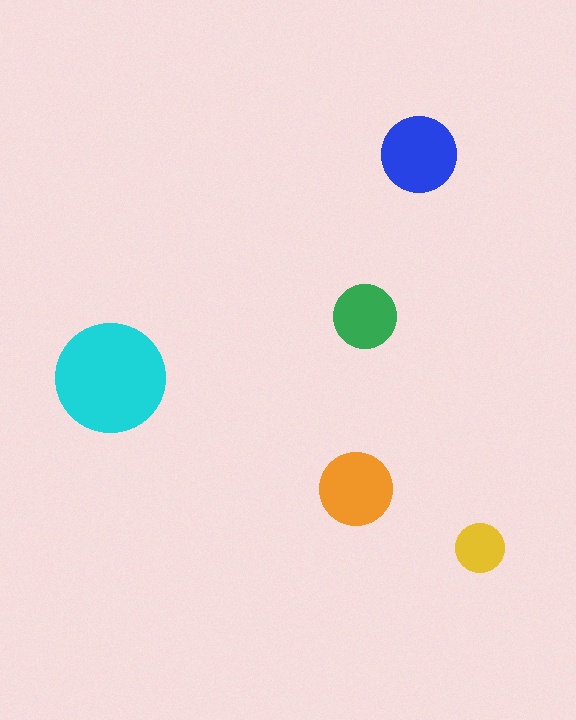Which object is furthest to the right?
The yellow circle is rightmost.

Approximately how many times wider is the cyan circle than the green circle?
About 1.5 times wider.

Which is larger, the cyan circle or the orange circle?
The cyan one.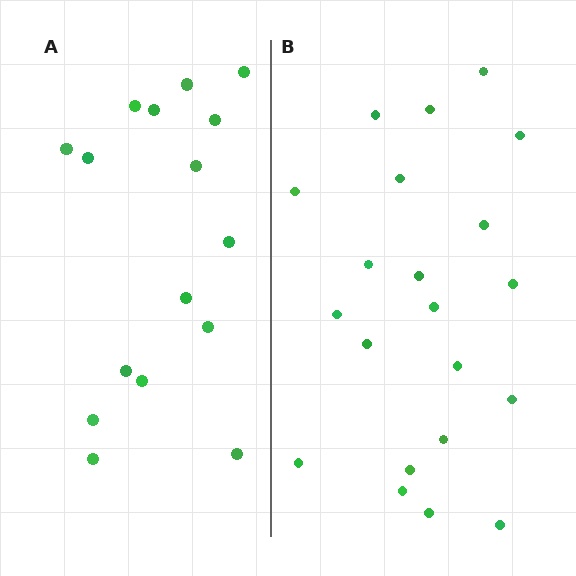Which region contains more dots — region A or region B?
Region B (the right region) has more dots.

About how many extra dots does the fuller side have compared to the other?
Region B has about 5 more dots than region A.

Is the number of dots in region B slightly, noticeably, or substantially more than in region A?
Region B has noticeably more, but not dramatically so. The ratio is roughly 1.3 to 1.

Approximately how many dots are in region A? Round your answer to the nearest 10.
About 20 dots. (The exact count is 16, which rounds to 20.)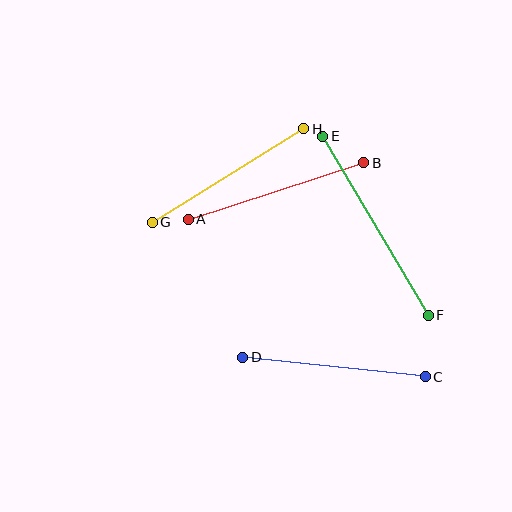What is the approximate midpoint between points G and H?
The midpoint is at approximately (228, 175) pixels.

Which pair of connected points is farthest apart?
Points E and F are farthest apart.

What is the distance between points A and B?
The distance is approximately 184 pixels.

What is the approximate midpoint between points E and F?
The midpoint is at approximately (376, 226) pixels.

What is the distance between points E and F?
The distance is approximately 208 pixels.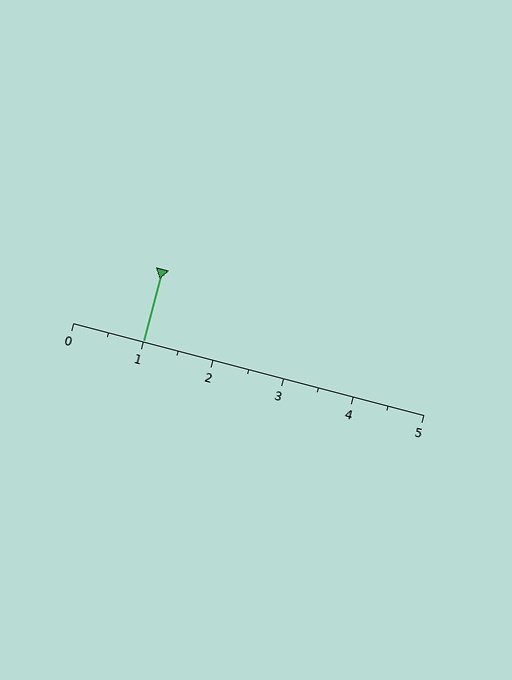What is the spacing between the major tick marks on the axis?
The major ticks are spaced 1 apart.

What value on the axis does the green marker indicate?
The marker indicates approximately 1.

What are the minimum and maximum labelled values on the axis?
The axis runs from 0 to 5.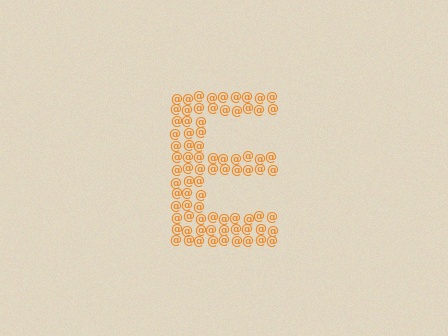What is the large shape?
The large shape is the letter E.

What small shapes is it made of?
It is made of small at signs.